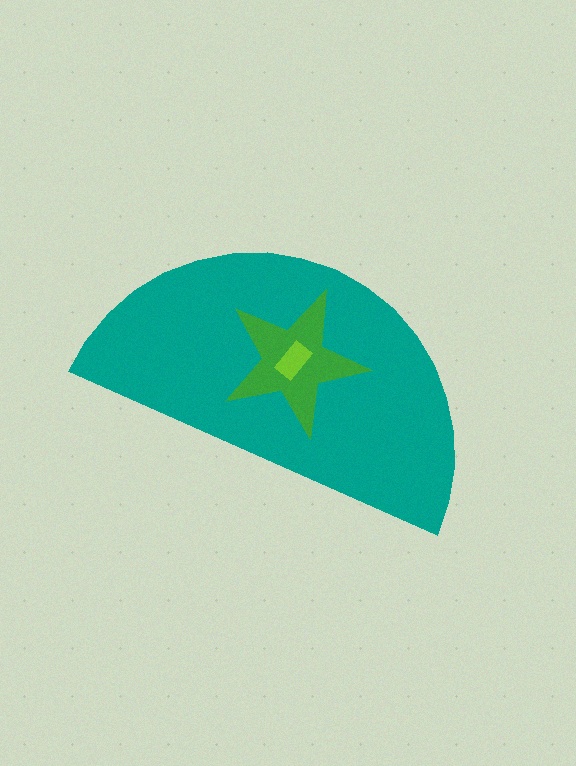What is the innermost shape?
The lime rectangle.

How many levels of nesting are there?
3.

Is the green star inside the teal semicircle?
Yes.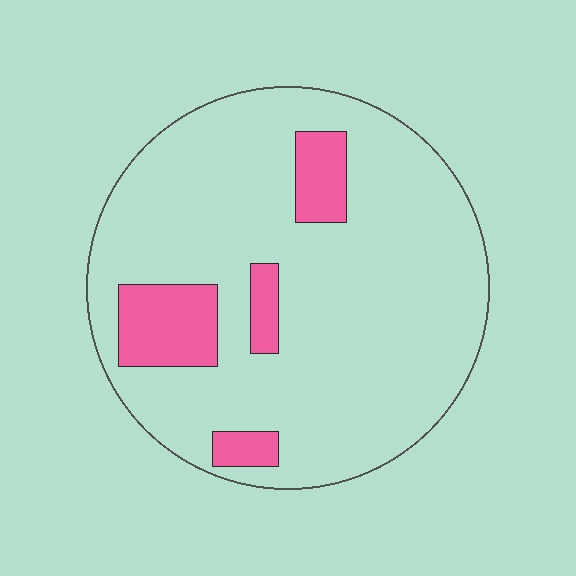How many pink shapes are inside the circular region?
4.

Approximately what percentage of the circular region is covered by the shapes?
Approximately 15%.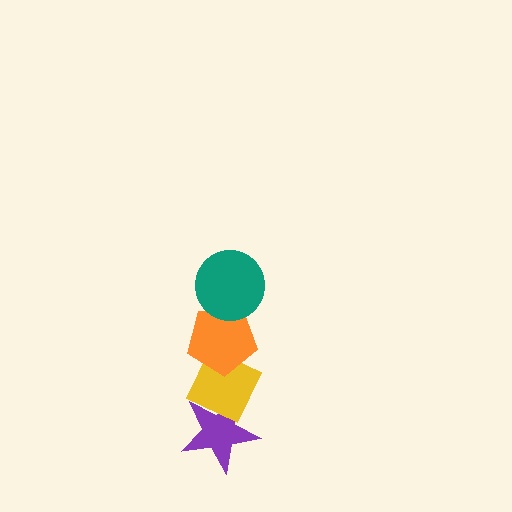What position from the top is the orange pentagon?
The orange pentagon is 2nd from the top.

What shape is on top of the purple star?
The yellow diamond is on top of the purple star.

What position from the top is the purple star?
The purple star is 4th from the top.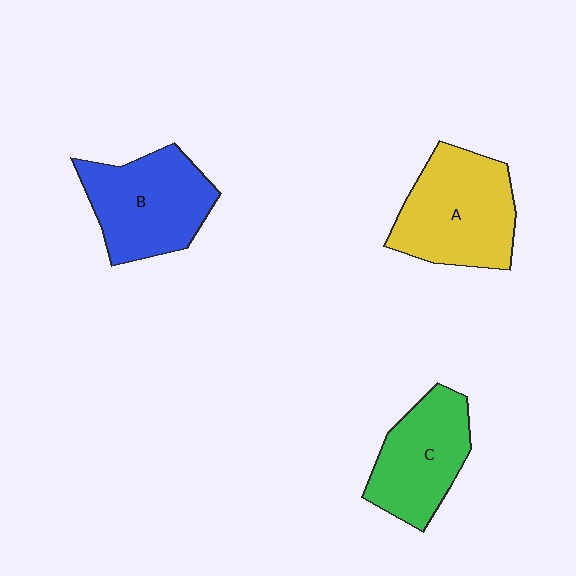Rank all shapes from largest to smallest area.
From largest to smallest: A (yellow), B (blue), C (green).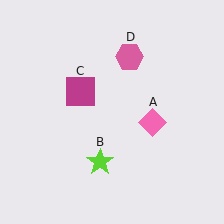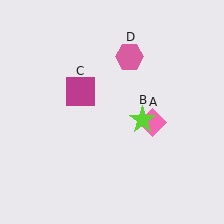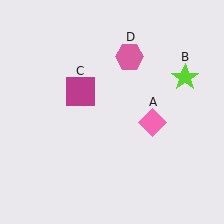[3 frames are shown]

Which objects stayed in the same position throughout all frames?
Pink diamond (object A) and magenta square (object C) and pink hexagon (object D) remained stationary.